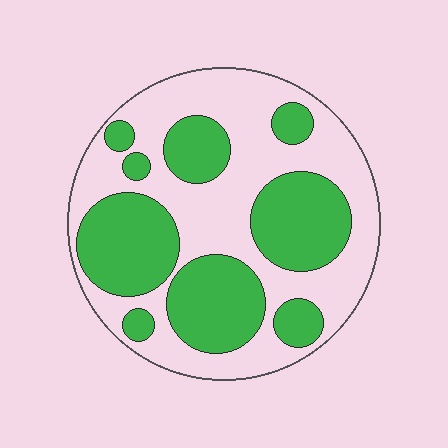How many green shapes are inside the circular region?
9.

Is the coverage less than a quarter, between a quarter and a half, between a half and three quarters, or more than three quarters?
Between a quarter and a half.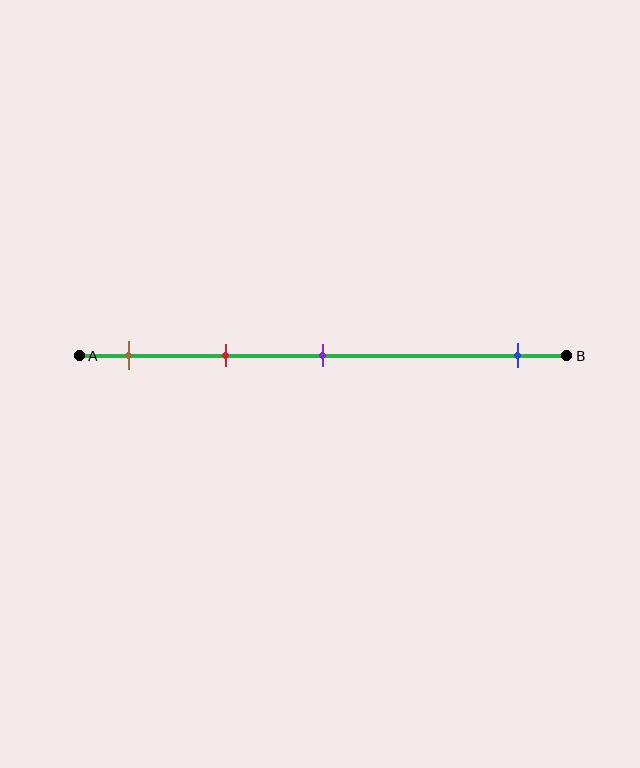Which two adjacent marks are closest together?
The brown and red marks are the closest adjacent pair.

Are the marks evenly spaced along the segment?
No, the marks are not evenly spaced.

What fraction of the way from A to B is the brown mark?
The brown mark is approximately 10% (0.1) of the way from A to B.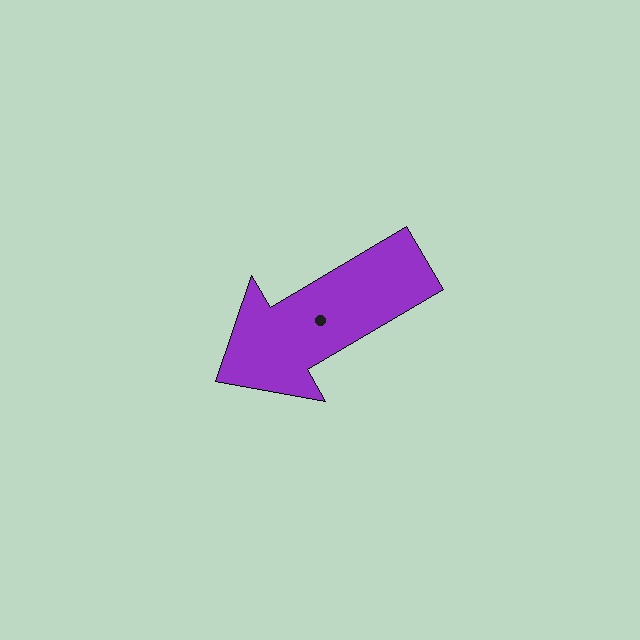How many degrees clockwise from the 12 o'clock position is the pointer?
Approximately 239 degrees.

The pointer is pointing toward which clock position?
Roughly 8 o'clock.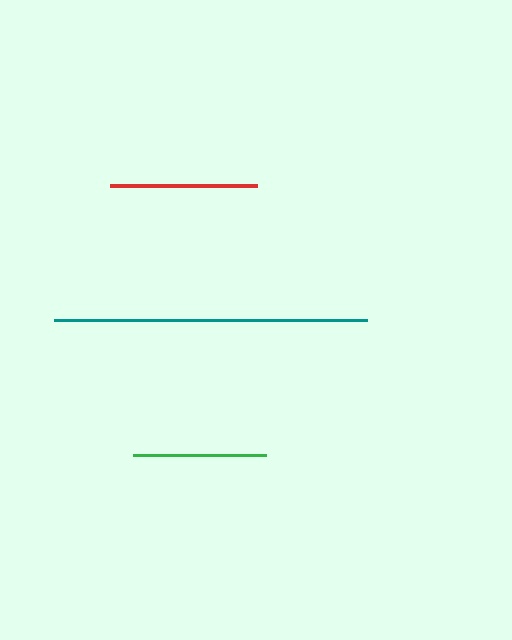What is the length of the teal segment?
The teal segment is approximately 313 pixels long.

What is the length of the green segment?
The green segment is approximately 134 pixels long.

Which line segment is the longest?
The teal line is the longest at approximately 313 pixels.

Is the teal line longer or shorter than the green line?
The teal line is longer than the green line.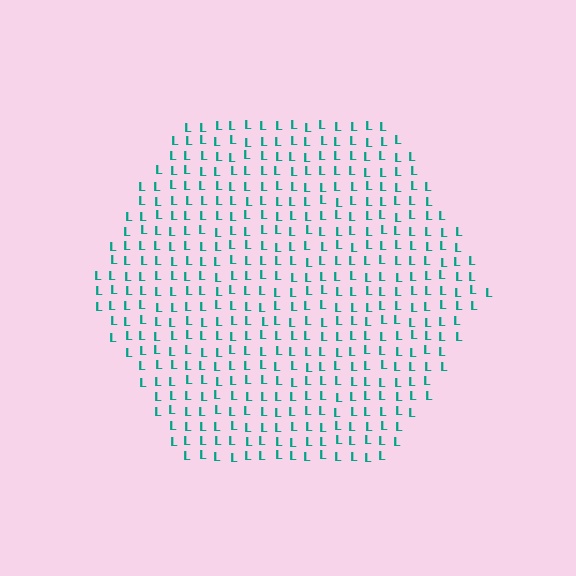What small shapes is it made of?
It is made of small letter L's.